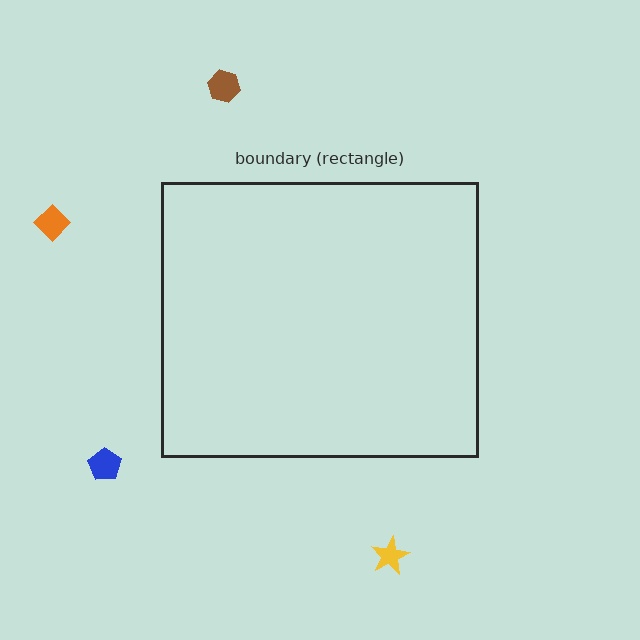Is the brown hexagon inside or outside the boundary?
Outside.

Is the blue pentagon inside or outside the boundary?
Outside.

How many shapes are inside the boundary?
0 inside, 4 outside.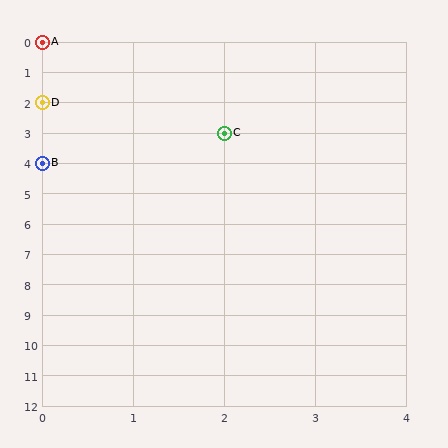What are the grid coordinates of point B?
Point B is at grid coordinates (0, 4).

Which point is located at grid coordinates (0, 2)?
Point D is at (0, 2).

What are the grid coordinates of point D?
Point D is at grid coordinates (0, 2).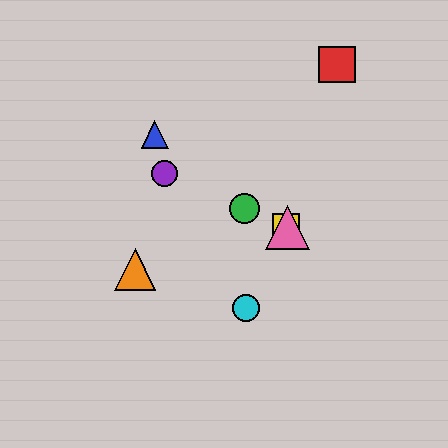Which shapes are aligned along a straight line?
The green circle, the yellow square, the purple circle, the pink triangle are aligned along a straight line.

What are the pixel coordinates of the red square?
The red square is at (337, 64).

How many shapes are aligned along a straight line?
4 shapes (the green circle, the yellow square, the purple circle, the pink triangle) are aligned along a straight line.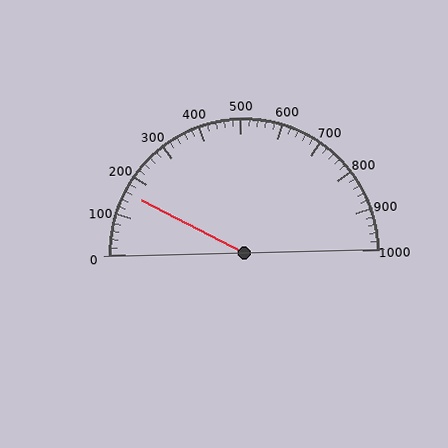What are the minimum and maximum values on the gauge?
The gauge ranges from 0 to 1000.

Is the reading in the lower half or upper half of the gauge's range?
The reading is in the lower half of the range (0 to 1000).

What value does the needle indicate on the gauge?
The needle indicates approximately 160.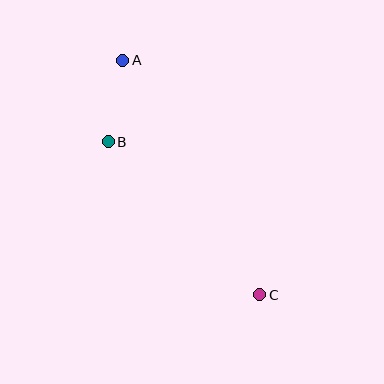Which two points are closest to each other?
Points A and B are closest to each other.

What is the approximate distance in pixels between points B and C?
The distance between B and C is approximately 215 pixels.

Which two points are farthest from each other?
Points A and C are farthest from each other.